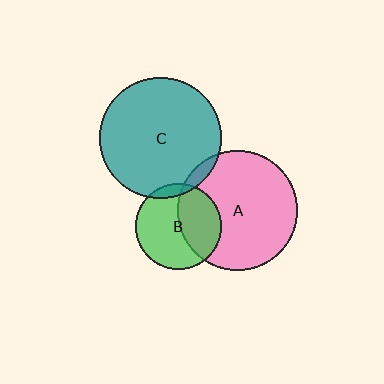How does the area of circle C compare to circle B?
Approximately 2.0 times.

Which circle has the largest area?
Circle C (teal).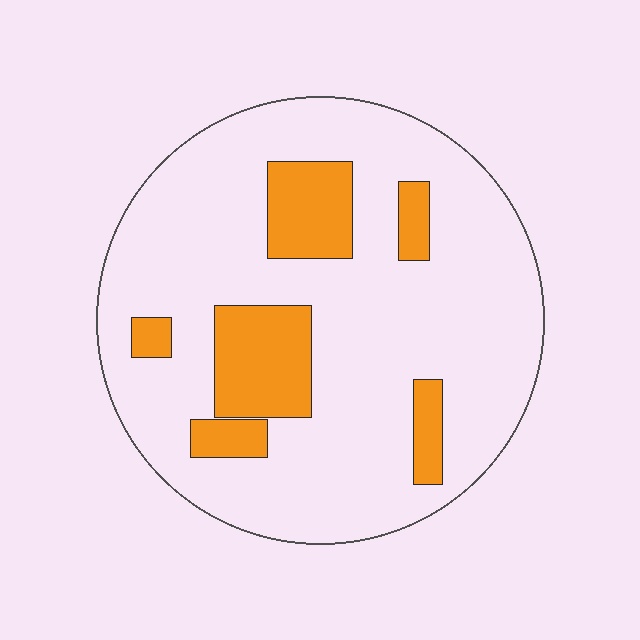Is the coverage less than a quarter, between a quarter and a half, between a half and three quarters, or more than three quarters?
Less than a quarter.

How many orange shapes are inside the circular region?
6.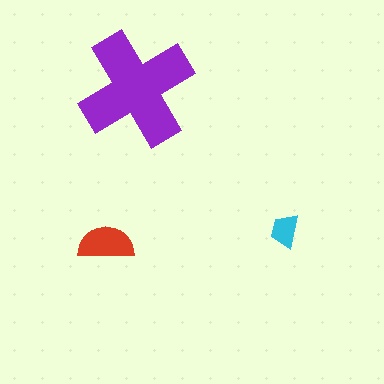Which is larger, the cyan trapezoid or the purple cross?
The purple cross.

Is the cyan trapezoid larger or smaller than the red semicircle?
Smaller.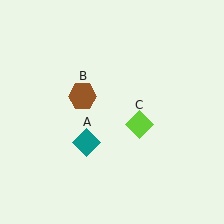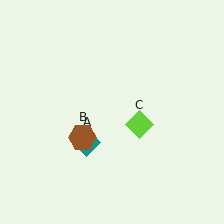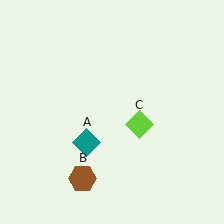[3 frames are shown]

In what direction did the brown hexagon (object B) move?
The brown hexagon (object B) moved down.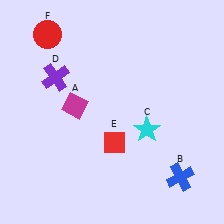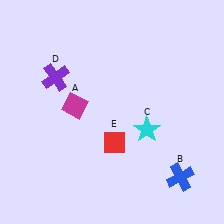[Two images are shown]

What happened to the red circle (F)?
The red circle (F) was removed in Image 2. It was in the top-left area of Image 1.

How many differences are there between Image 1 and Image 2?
There is 1 difference between the two images.